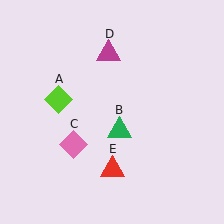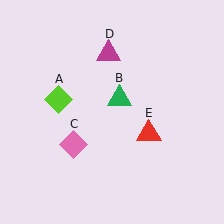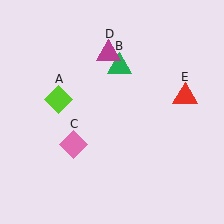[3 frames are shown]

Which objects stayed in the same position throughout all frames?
Lime diamond (object A) and pink diamond (object C) and magenta triangle (object D) remained stationary.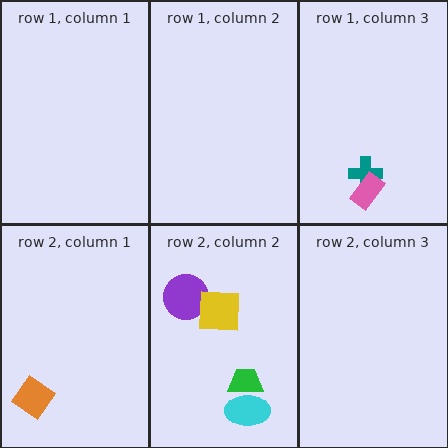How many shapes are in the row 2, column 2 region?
4.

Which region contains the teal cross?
The row 1, column 3 region.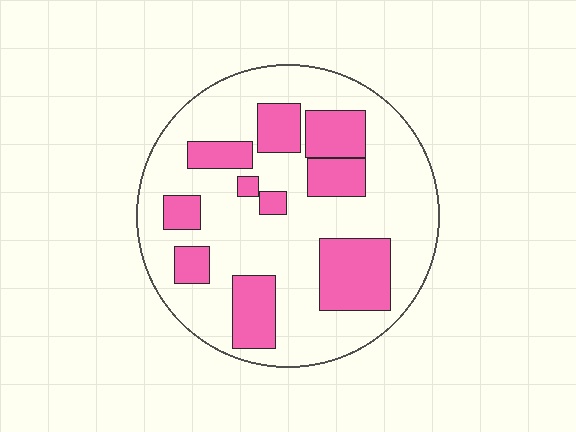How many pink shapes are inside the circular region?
10.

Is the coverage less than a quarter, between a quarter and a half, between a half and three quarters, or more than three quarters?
Between a quarter and a half.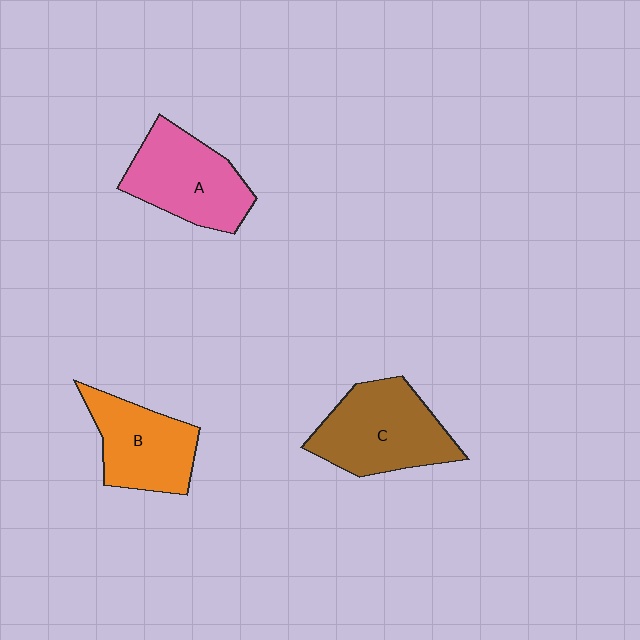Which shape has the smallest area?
Shape B (orange).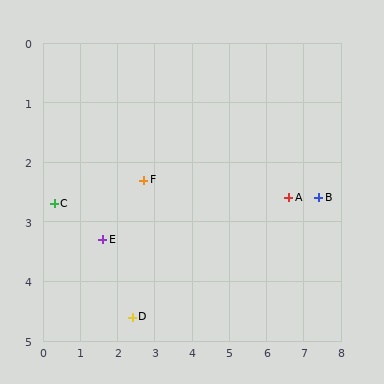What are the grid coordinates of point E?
Point E is at approximately (1.6, 3.3).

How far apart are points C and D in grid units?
Points C and D are about 2.8 grid units apart.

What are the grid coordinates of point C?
Point C is at approximately (0.3, 2.7).